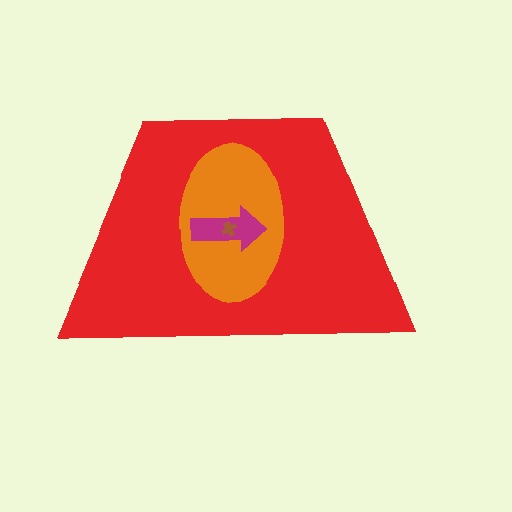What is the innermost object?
The brown cross.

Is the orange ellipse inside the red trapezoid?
Yes.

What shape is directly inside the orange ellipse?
The magenta arrow.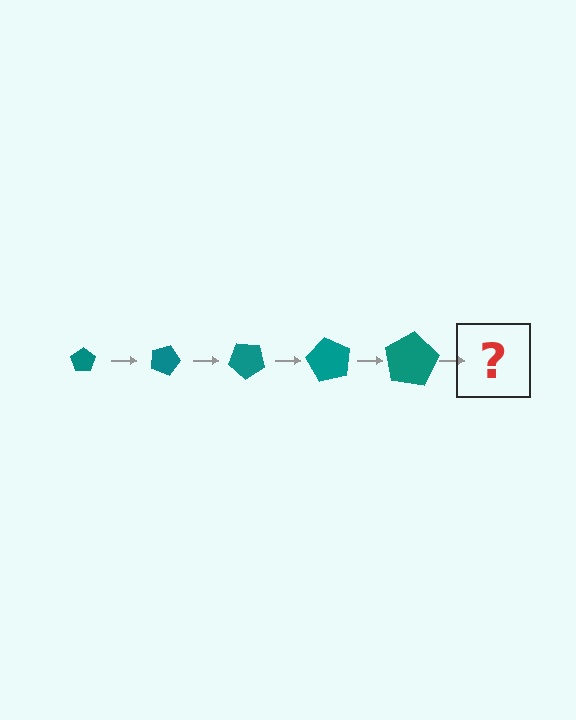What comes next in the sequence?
The next element should be a pentagon, larger than the previous one and rotated 100 degrees from the start.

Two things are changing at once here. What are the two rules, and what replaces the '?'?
The two rules are that the pentagon grows larger each step and it rotates 20 degrees each step. The '?' should be a pentagon, larger than the previous one and rotated 100 degrees from the start.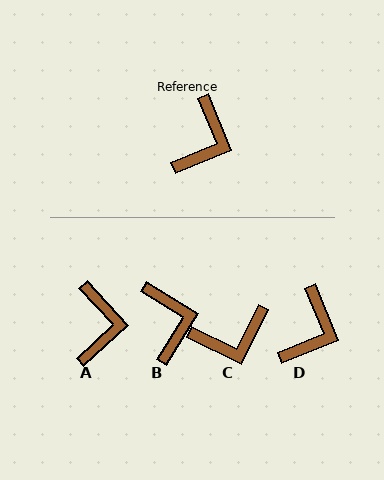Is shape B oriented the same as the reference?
No, it is off by about 36 degrees.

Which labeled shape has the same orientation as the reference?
D.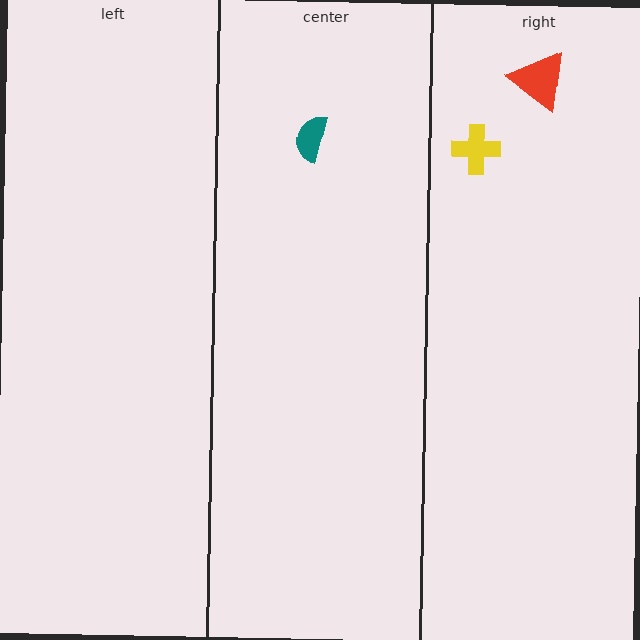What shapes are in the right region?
The yellow cross, the red triangle.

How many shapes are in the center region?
1.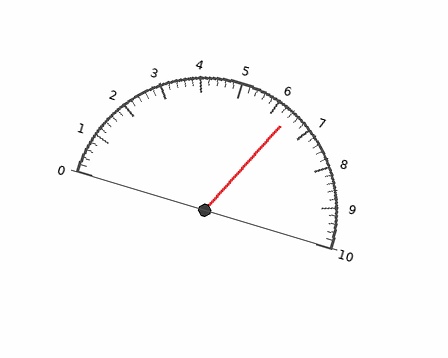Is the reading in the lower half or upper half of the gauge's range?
The reading is in the upper half of the range (0 to 10).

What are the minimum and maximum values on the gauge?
The gauge ranges from 0 to 10.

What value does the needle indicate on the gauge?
The needle indicates approximately 6.4.